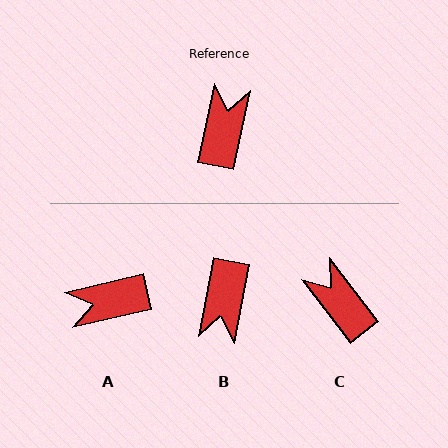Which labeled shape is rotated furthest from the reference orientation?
B, about 179 degrees away.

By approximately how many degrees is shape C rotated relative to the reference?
Approximately 50 degrees counter-clockwise.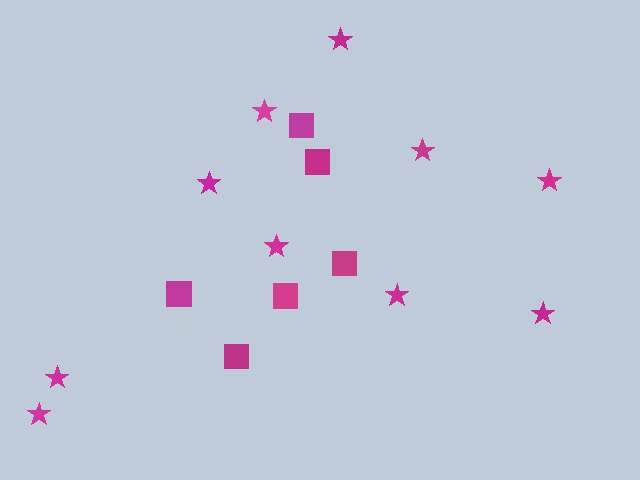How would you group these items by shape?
There are 2 groups: one group of squares (6) and one group of stars (10).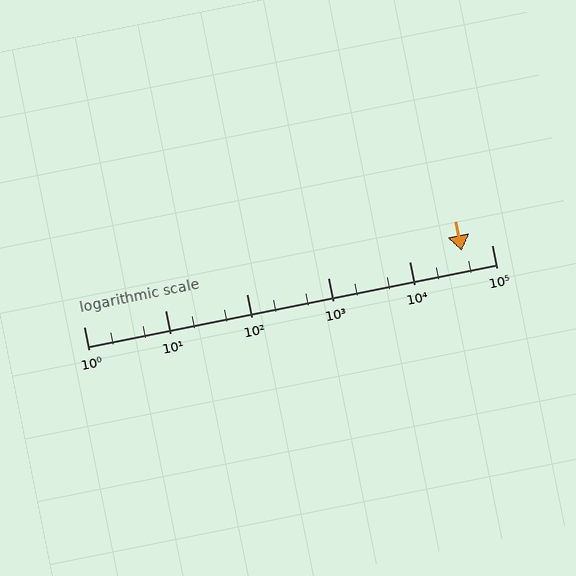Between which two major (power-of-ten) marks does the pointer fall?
The pointer is between 10000 and 100000.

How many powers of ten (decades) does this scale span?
The scale spans 5 decades, from 1 to 100000.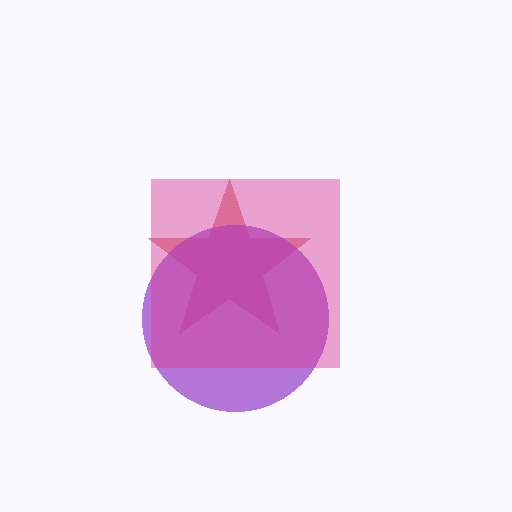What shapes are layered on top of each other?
The layered shapes are: a red star, a purple circle, a magenta square.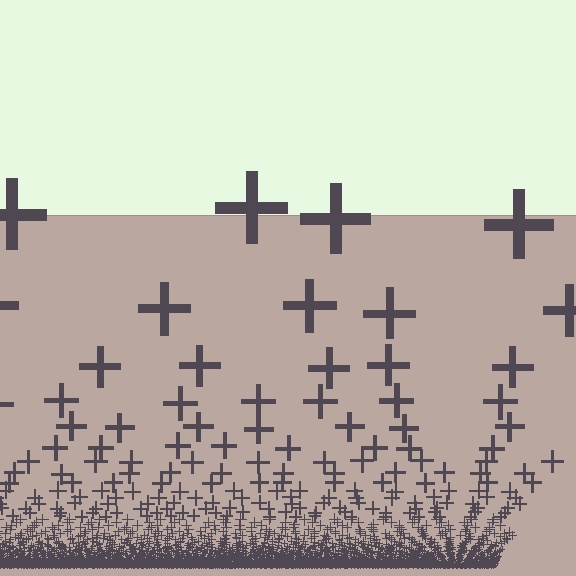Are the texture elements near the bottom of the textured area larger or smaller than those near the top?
Smaller. The gradient is inverted — elements near the bottom are smaller and denser.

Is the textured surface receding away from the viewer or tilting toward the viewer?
The surface appears to tilt toward the viewer. Texture elements get larger and sparser toward the top.